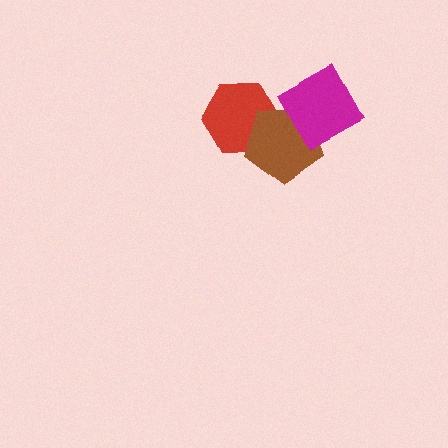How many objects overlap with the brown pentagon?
2 objects overlap with the brown pentagon.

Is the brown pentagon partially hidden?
Yes, it is partially covered by another shape.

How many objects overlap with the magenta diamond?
1 object overlaps with the magenta diamond.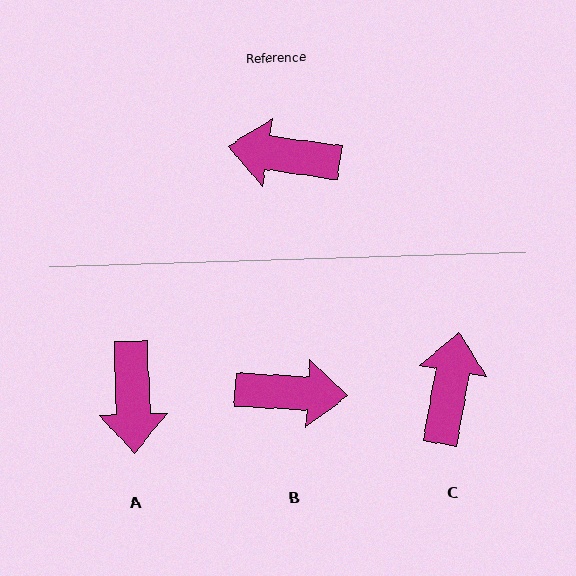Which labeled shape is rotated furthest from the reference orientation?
B, about 175 degrees away.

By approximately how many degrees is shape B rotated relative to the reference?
Approximately 175 degrees clockwise.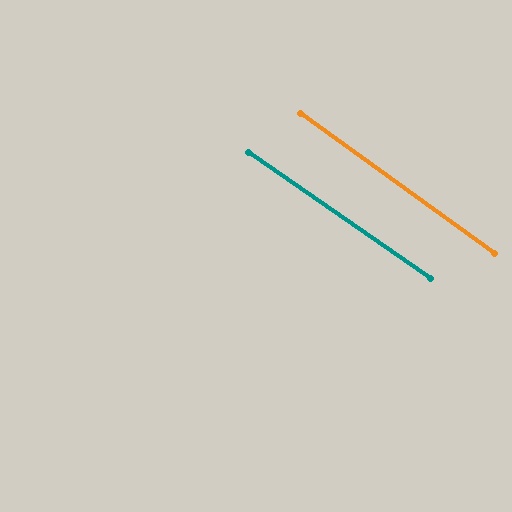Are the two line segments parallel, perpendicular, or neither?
Parallel — their directions differ by only 1.2°.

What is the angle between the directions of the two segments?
Approximately 1 degree.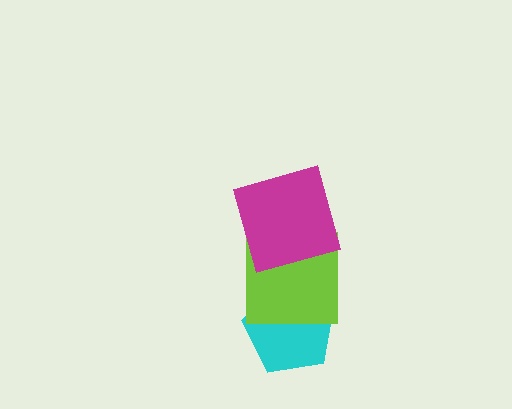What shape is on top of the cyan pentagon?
The lime square is on top of the cyan pentagon.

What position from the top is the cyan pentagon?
The cyan pentagon is 3rd from the top.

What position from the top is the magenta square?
The magenta square is 1st from the top.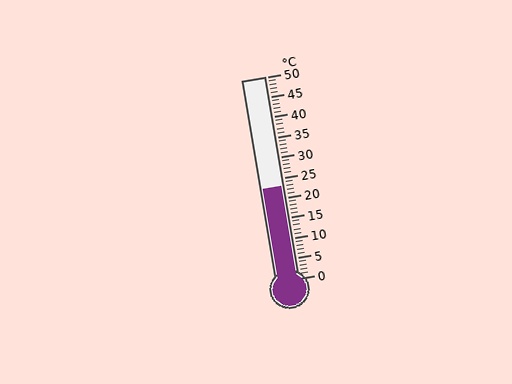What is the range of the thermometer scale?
The thermometer scale ranges from 0°C to 50°C.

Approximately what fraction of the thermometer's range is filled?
The thermometer is filled to approximately 45% of its range.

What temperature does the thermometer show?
The thermometer shows approximately 23°C.